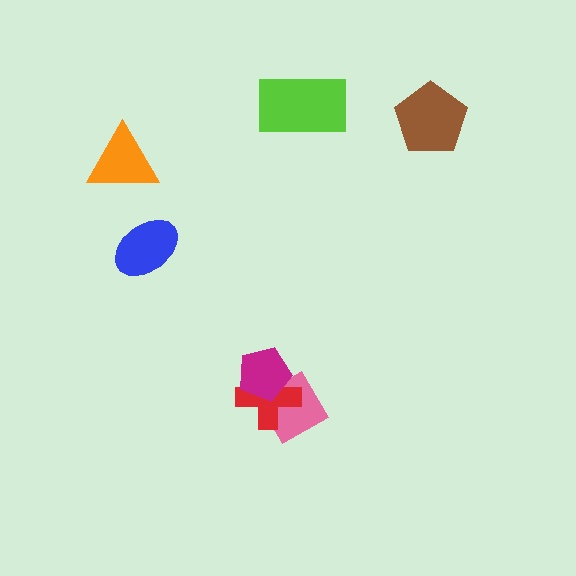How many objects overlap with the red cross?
2 objects overlap with the red cross.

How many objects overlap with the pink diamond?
2 objects overlap with the pink diamond.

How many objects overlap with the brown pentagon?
0 objects overlap with the brown pentagon.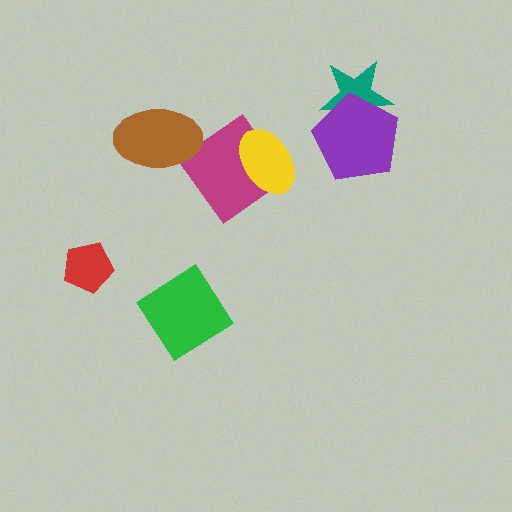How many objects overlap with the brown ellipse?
0 objects overlap with the brown ellipse.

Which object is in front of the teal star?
The purple pentagon is in front of the teal star.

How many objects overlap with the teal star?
1 object overlaps with the teal star.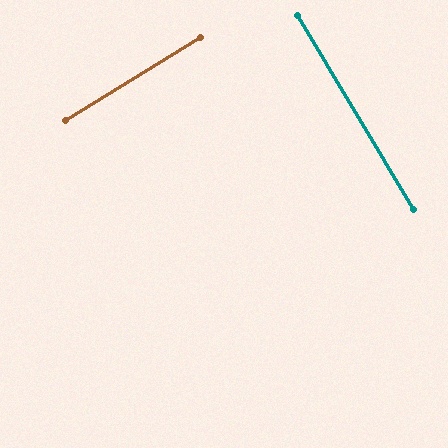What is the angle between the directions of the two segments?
Approximately 90 degrees.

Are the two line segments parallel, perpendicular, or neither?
Perpendicular — they meet at approximately 90°.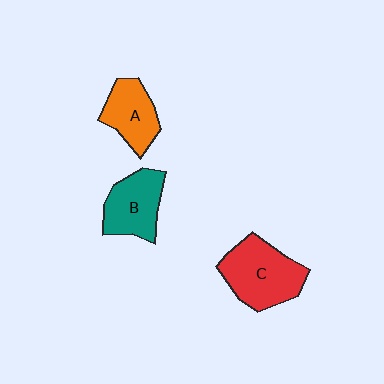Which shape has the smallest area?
Shape A (orange).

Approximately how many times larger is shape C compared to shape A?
Approximately 1.5 times.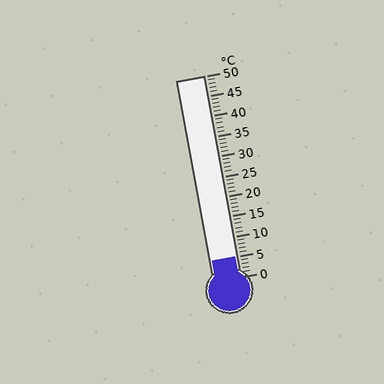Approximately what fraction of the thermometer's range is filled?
The thermometer is filled to approximately 10% of its range.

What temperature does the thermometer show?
The thermometer shows approximately 5°C.